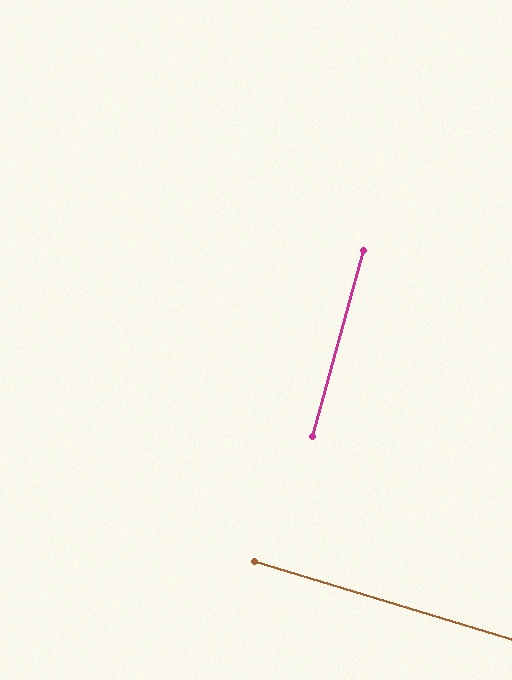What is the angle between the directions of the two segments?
Approximately 88 degrees.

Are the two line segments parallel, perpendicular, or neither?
Perpendicular — they meet at approximately 88°.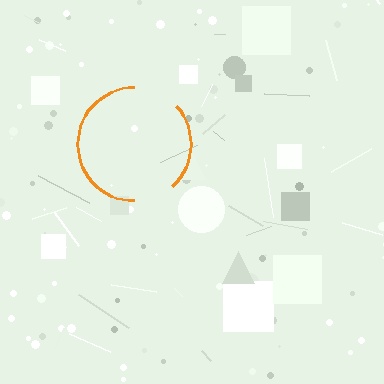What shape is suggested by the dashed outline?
The dashed outline suggests a circle.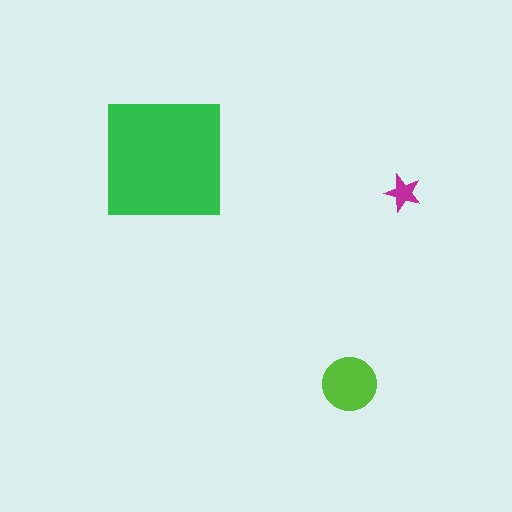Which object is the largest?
The green square.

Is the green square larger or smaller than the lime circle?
Larger.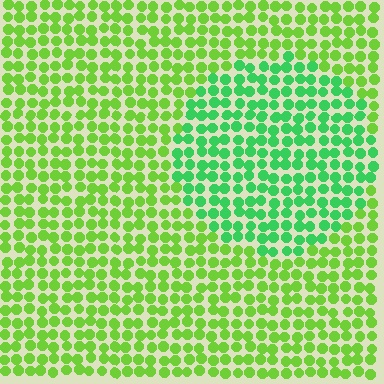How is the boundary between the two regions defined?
The boundary is defined purely by a slight shift in hue (about 36 degrees). Spacing, size, and orientation are identical on both sides.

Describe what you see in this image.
The image is filled with small lime elements in a uniform arrangement. A circle-shaped region is visible where the elements are tinted to a slightly different hue, forming a subtle color boundary.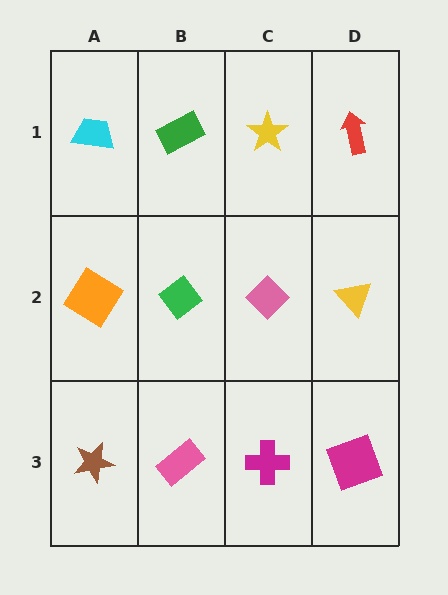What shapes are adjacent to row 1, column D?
A yellow triangle (row 2, column D), a yellow star (row 1, column C).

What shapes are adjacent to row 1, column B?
A green diamond (row 2, column B), a cyan trapezoid (row 1, column A), a yellow star (row 1, column C).